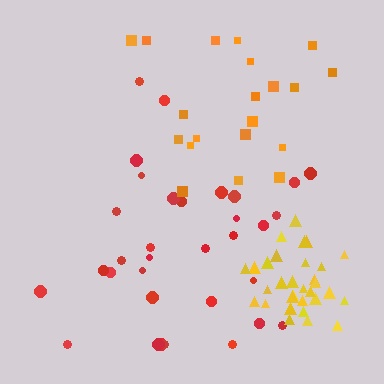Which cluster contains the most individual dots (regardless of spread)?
Red (33).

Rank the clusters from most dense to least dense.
yellow, red, orange.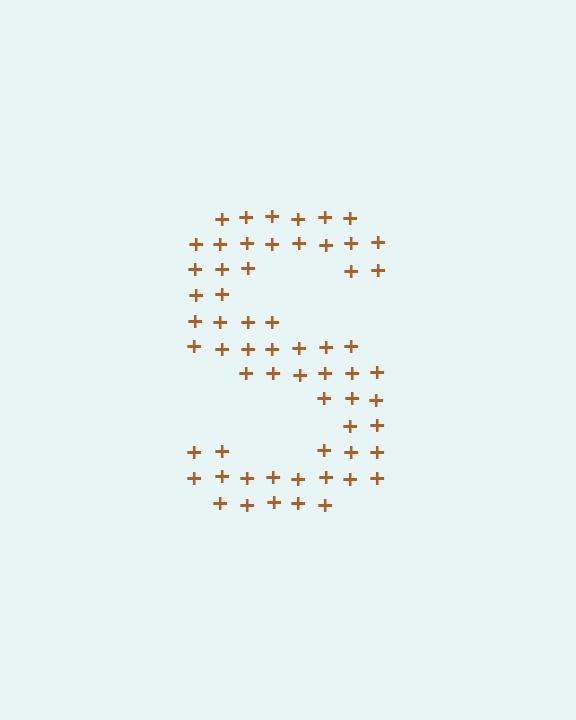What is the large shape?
The large shape is the letter S.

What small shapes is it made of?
It is made of small plus signs.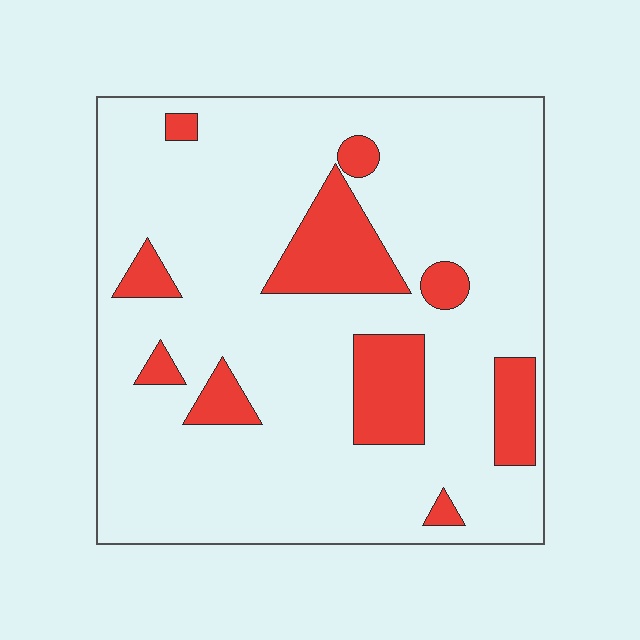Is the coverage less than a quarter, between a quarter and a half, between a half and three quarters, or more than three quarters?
Less than a quarter.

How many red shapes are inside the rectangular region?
10.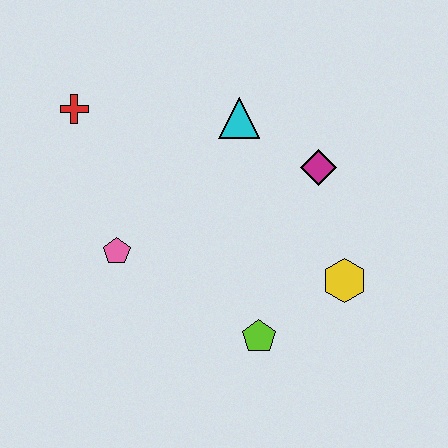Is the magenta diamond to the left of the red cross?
No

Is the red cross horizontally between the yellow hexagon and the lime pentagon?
No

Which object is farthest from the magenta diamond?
The red cross is farthest from the magenta diamond.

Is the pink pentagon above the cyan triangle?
No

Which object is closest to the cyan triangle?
The magenta diamond is closest to the cyan triangle.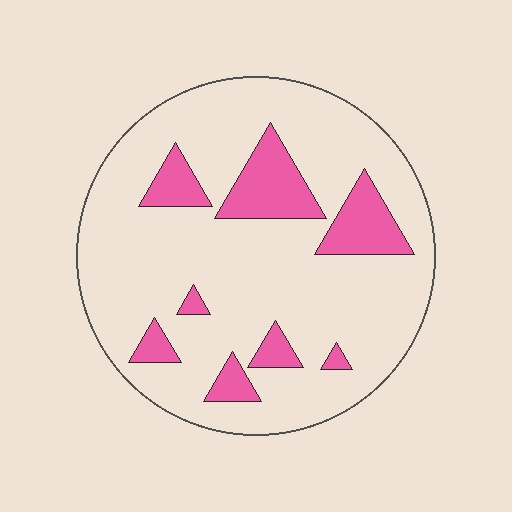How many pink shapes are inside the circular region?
8.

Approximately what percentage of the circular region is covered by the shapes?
Approximately 15%.